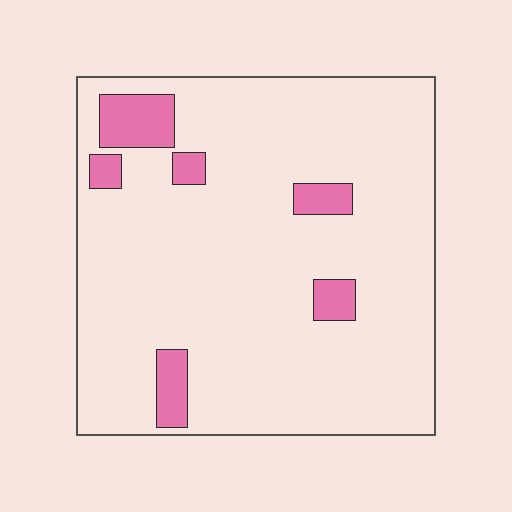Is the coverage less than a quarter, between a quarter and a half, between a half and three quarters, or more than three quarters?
Less than a quarter.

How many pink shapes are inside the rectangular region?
6.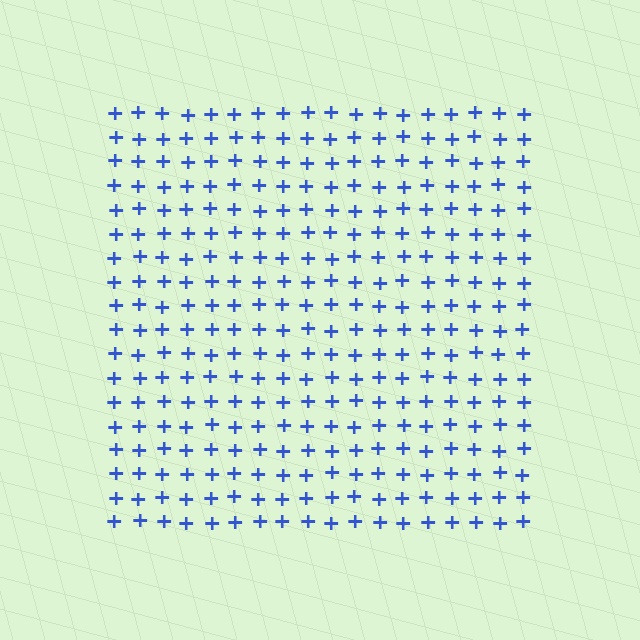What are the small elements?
The small elements are plus signs.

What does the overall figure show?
The overall figure shows a square.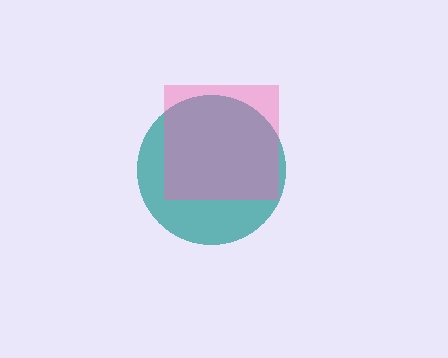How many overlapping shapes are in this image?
There are 2 overlapping shapes in the image.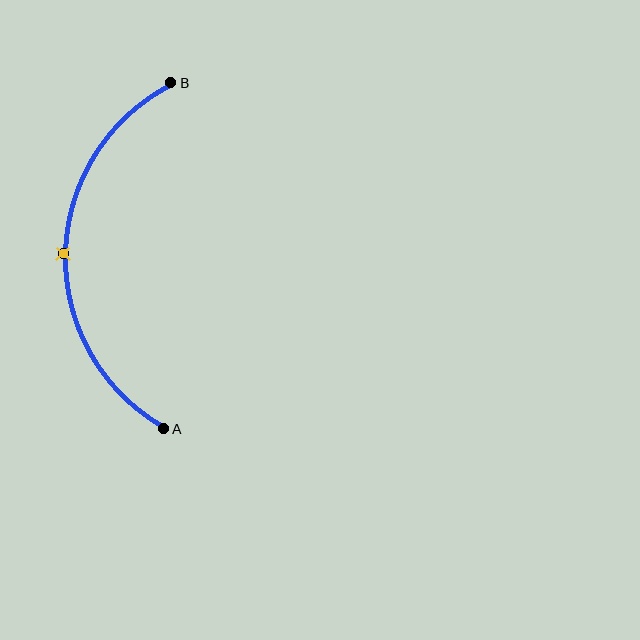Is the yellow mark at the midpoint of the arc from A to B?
Yes. The yellow mark lies on the arc at equal arc-length from both A and B — it is the arc midpoint.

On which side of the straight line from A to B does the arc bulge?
The arc bulges to the left of the straight line connecting A and B.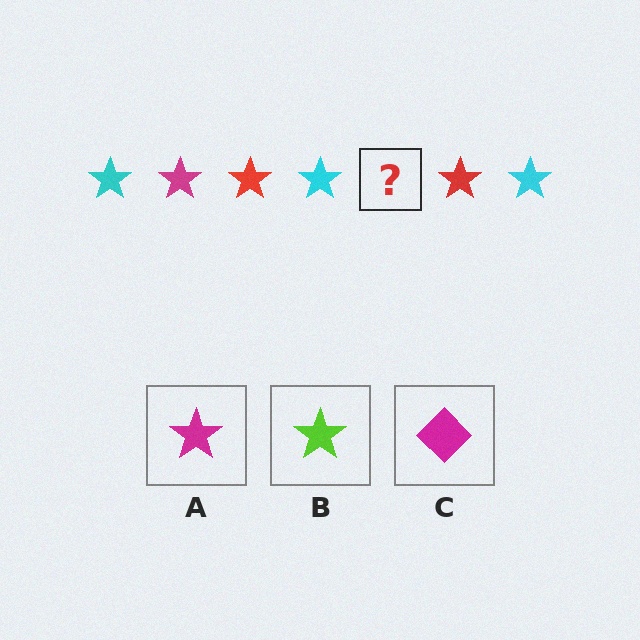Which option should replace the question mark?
Option A.